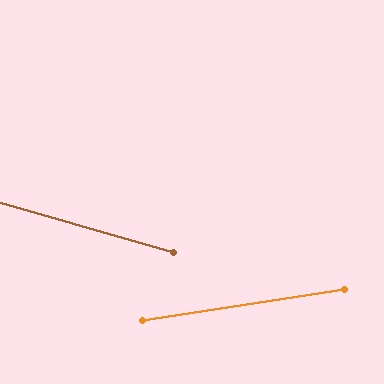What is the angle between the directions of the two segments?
Approximately 25 degrees.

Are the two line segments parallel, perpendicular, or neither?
Neither parallel nor perpendicular — they differ by about 25°.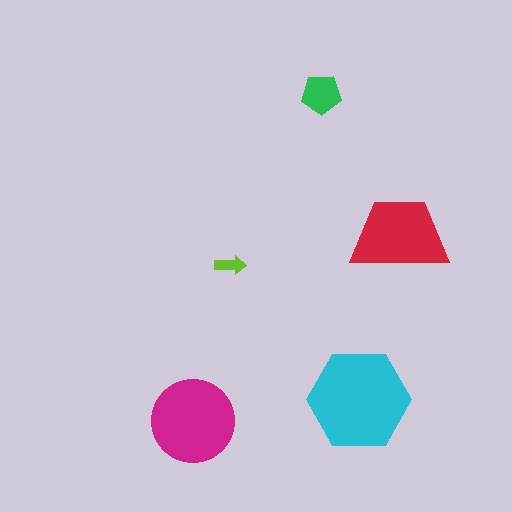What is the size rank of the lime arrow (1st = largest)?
5th.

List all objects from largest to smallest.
The cyan hexagon, the magenta circle, the red trapezoid, the green pentagon, the lime arrow.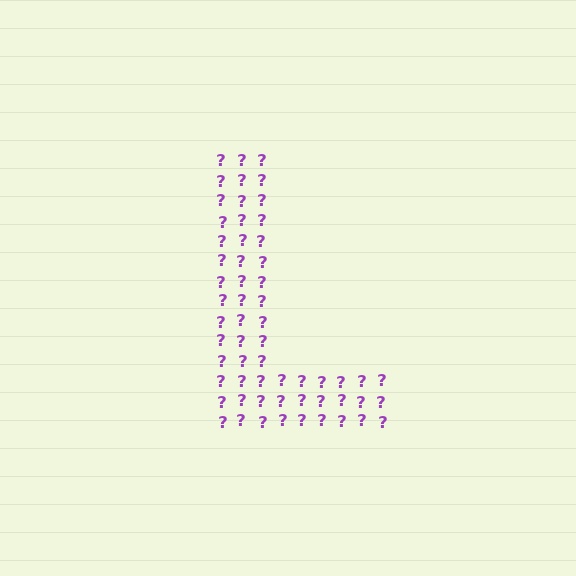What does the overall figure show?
The overall figure shows the letter L.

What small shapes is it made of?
It is made of small question marks.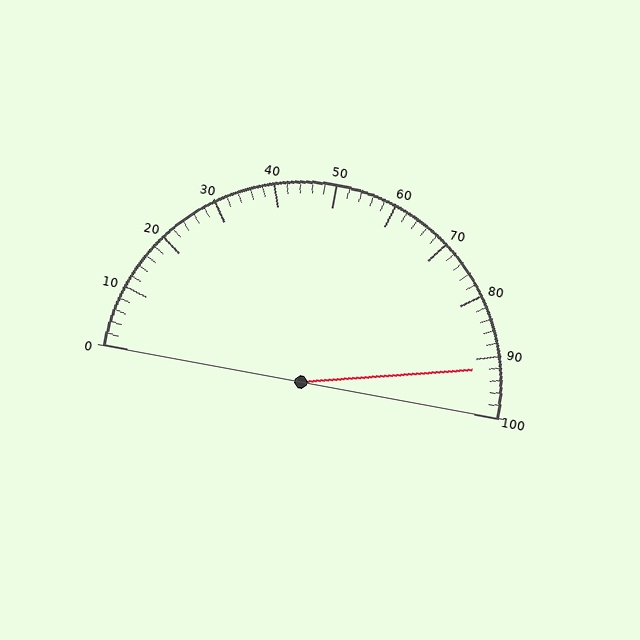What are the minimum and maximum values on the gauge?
The gauge ranges from 0 to 100.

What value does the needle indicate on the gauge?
The needle indicates approximately 92.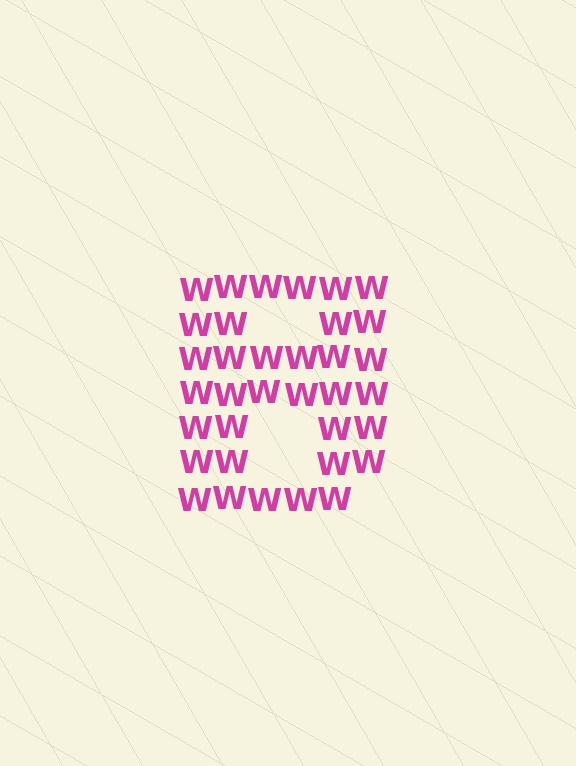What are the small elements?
The small elements are letter W's.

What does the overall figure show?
The overall figure shows the letter B.